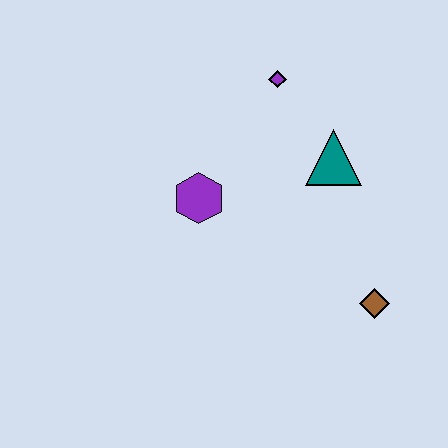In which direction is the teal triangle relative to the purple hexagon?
The teal triangle is to the right of the purple hexagon.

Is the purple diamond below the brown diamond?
No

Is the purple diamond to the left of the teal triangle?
Yes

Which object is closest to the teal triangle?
The purple diamond is closest to the teal triangle.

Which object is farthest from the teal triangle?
The brown diamond is farthest from the teal triangle.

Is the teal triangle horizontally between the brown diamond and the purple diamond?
Yes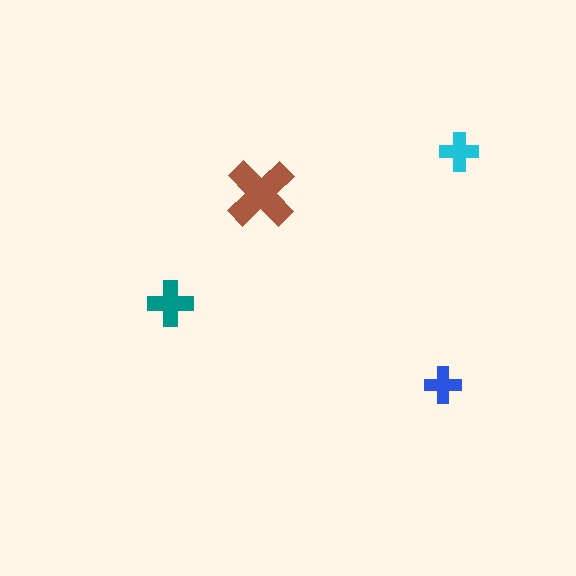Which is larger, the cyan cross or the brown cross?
The brown one.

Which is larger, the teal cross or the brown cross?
The brown one.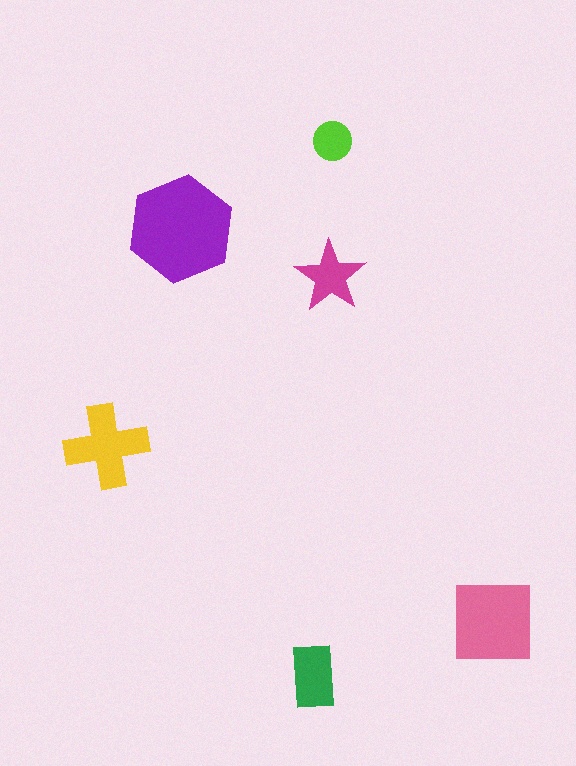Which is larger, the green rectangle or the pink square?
The pink square.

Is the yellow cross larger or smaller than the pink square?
Smaller.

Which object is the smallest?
The lime circle.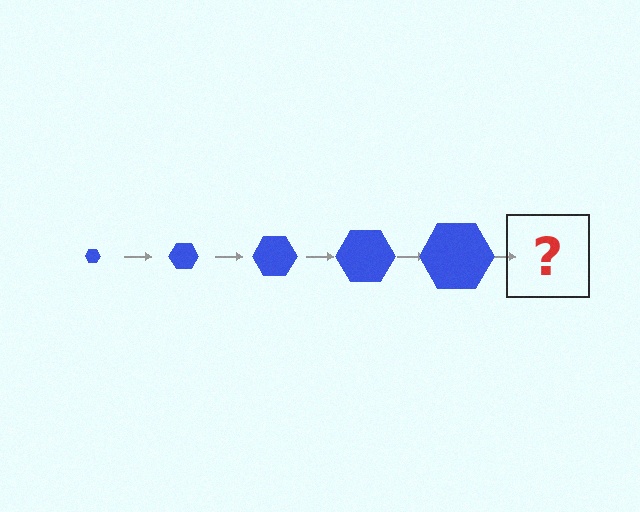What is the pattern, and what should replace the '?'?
The pattern is that the hexagon gets progressively larger each step. The '?' should be a blue hexagon, larger than the previous one.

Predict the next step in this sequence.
The next step is a blue hexagon, larger than the previous one.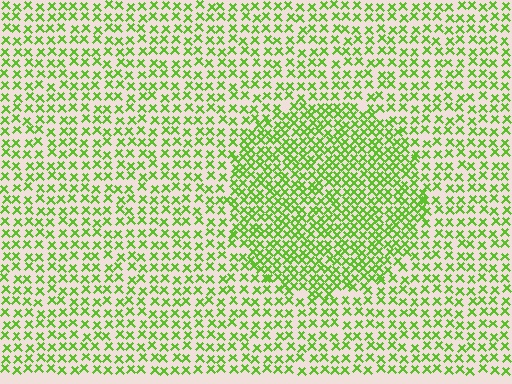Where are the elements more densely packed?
The elements are more densely packed inside the circle boundary.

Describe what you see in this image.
The image contains small lime elements arranged at two different densities. A circle-shaped region is visible where the elements are more densely packed than the surrounding area.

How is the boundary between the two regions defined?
The boundary is defined by a change in element density (approximately 1.8x ratio). All elements are the same color, size, and shape.